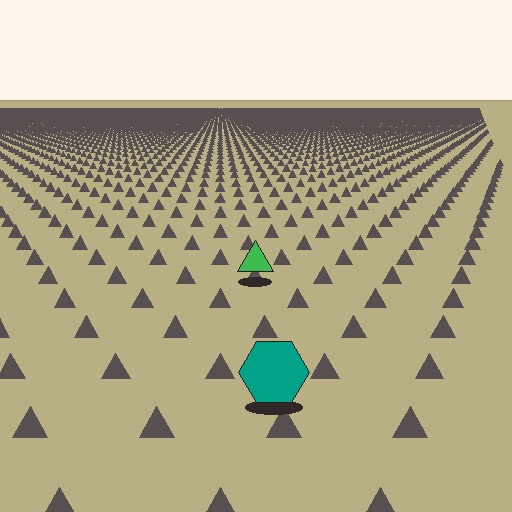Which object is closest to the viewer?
The teal hexagon is closest. The texture marks near it are larger and more spread out.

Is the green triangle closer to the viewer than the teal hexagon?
No. The teal hexagon is closer — you can tell from the texture gradient: the ground texture is coarser near it.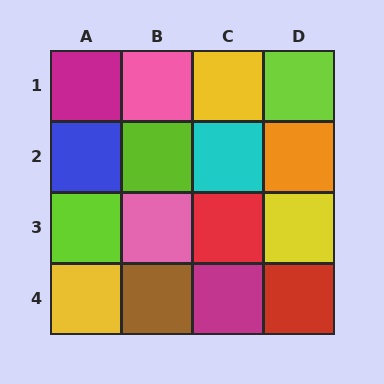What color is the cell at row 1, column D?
Lime.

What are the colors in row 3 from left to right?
Lime, pink, red, yellow.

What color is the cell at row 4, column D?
Red.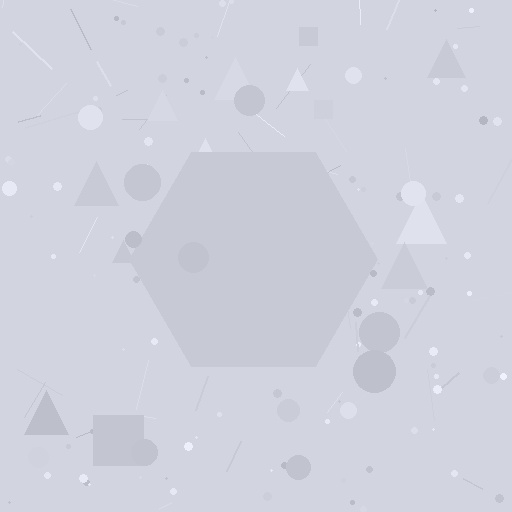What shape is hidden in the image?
A hexagon is hidden in the image.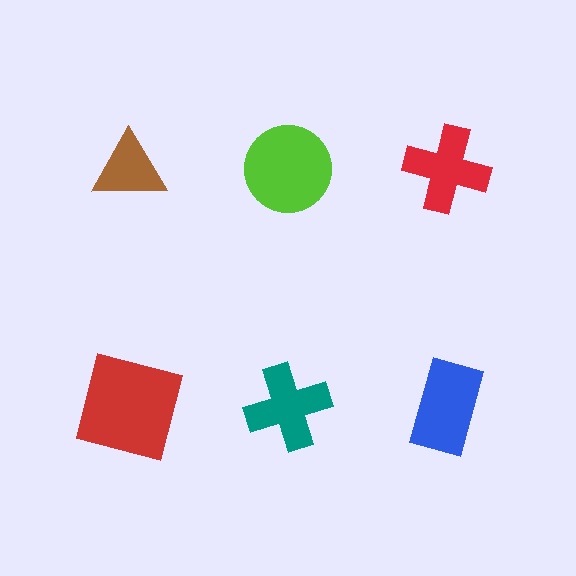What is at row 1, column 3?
A red cross.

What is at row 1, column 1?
A brown triangle.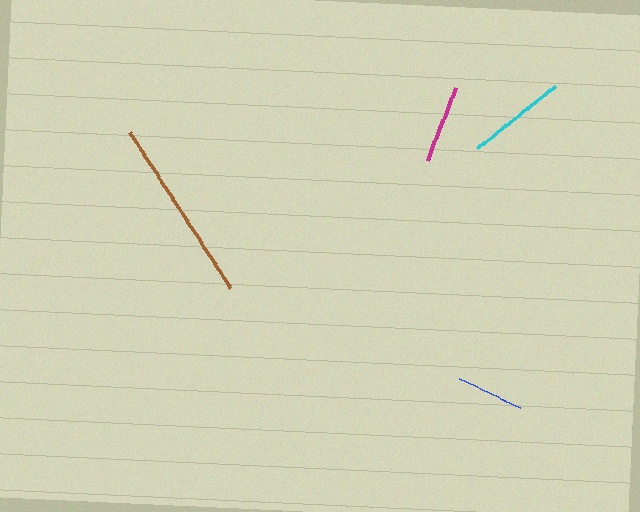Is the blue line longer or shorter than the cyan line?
The cyan line is longer than the blue line.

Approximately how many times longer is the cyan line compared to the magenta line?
The cyan line is approximately 1.3 times the length of the magenta line.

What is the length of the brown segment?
The brown segment is approximately 186 pixels long.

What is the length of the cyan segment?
The cyan segment is approximately 99 pixels long.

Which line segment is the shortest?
The blue line is the shortest at approximately 67 pixels.